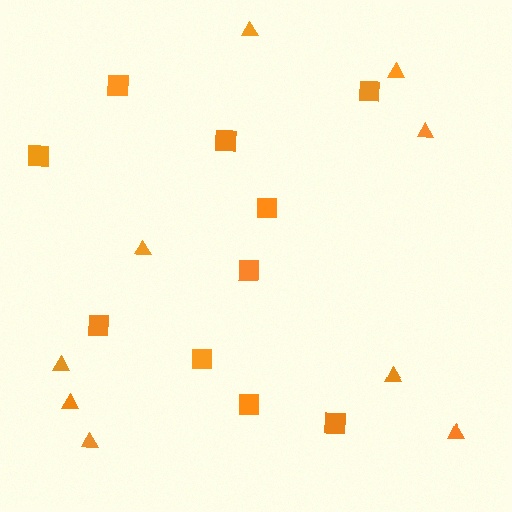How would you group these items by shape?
There are 2 groups: one group of squares (10) and one group of triangles (9).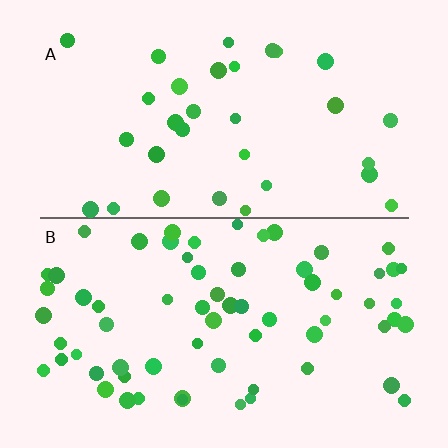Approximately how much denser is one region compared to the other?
Approximately 2.1× — region B over region A.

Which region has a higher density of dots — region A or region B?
B (the bottom).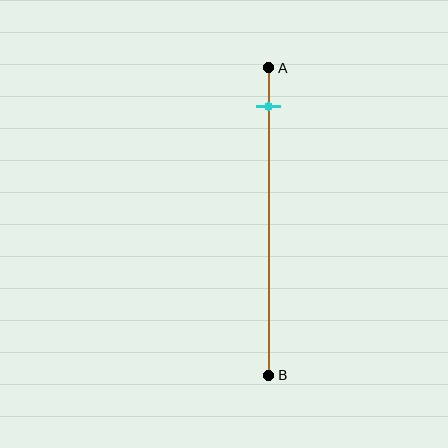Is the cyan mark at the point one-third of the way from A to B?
No, the mark is at about 15% from A, not at the 33% one-third point.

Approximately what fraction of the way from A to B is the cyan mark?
The cyan mark is approximately 15% of the way from A to B.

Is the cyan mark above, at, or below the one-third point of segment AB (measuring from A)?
The cyan mark is above the one-third point of segment AB.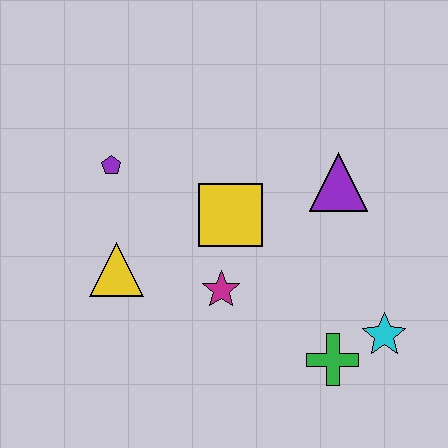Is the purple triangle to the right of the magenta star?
Yes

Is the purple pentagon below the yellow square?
No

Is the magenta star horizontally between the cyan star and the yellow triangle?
Yes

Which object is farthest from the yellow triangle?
The cyan star is farthest from the yellow triangle.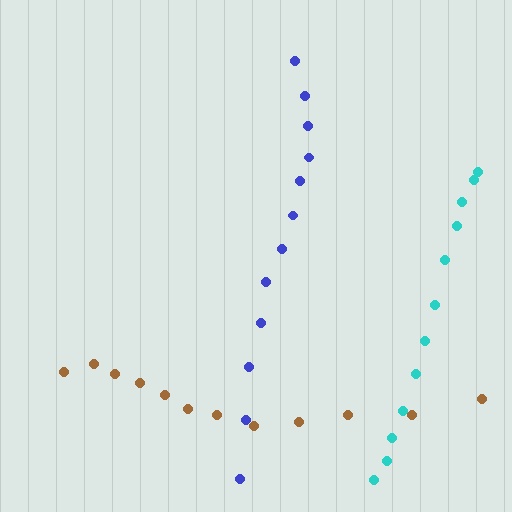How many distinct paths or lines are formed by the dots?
There are 3 distinct paths.